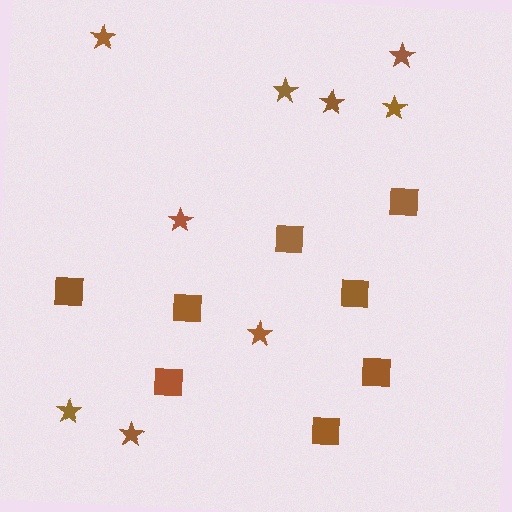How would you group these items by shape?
There are 2 groups: one group of squares (8) and one group of stars (9).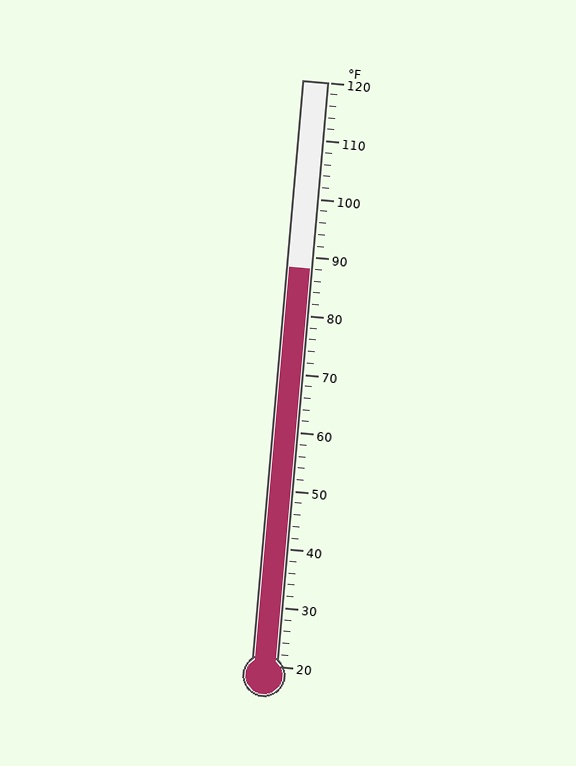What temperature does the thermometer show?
The thermometer shows approximately 88°F.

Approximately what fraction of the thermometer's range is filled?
The thermometer is filled to approximately 70% of its range.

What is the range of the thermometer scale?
The thermometer scale ranges from 20°F to 120°F.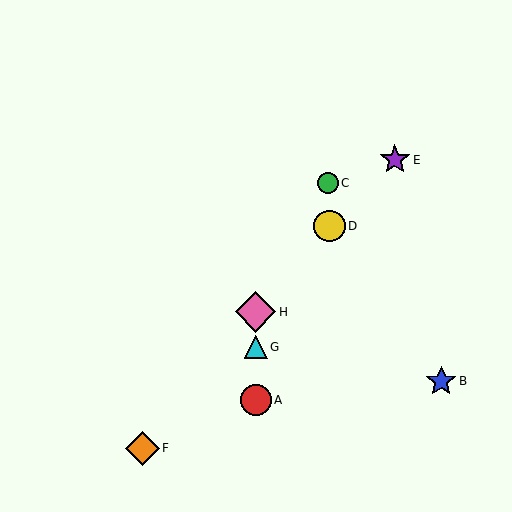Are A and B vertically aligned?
No, A is at x≈256 and B is at x≈441.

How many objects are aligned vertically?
3 objects (A, G, H) are aligned vertically.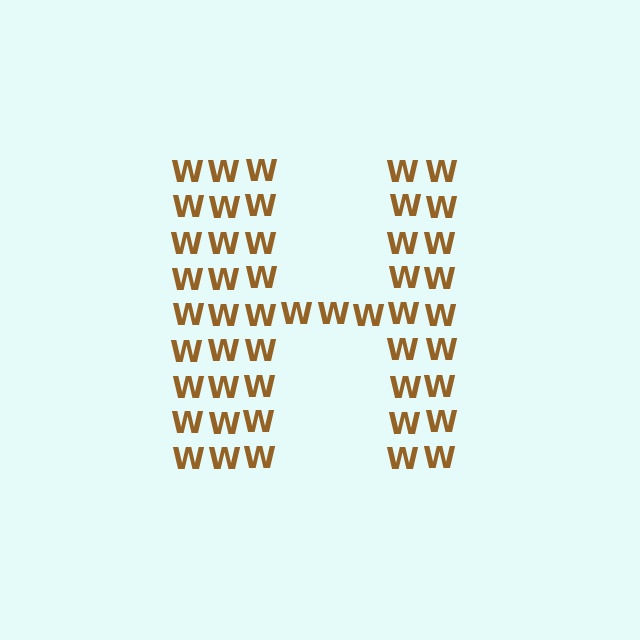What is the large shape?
The large shape is the letter H.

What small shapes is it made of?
It is made of small letter W's.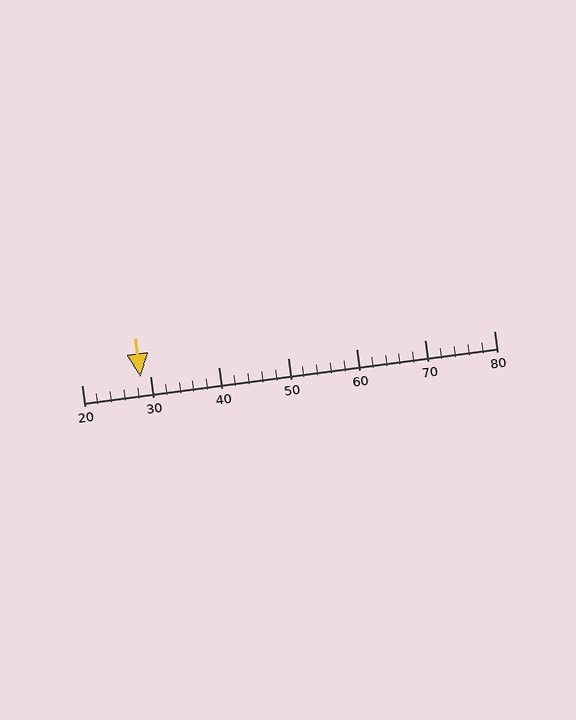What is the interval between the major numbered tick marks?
The major tick marks are spaced 10 units apart.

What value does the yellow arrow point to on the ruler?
The yellow arrow points to approximately 29.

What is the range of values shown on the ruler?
The ruler shows values from 20 to 80.